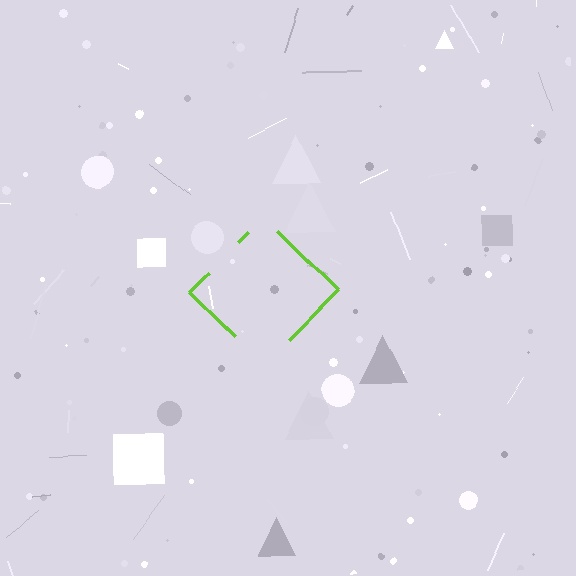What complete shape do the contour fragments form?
The contour fragments form a diamond.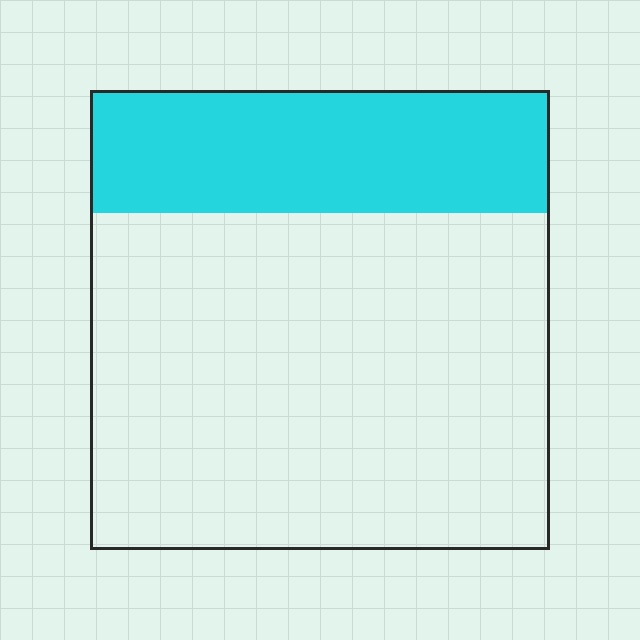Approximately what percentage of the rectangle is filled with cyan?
Approximately 25%.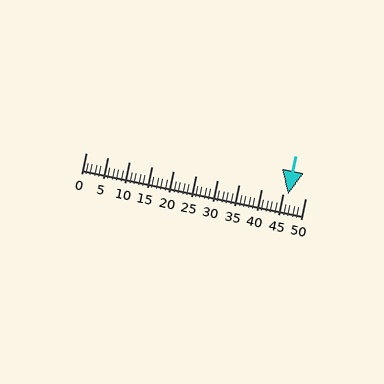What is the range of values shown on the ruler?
The ruler shows values from 0 to 50.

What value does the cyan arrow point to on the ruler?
The cyan arrow points to approximately 46.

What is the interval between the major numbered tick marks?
The major tick marks are spaced 5 units apart.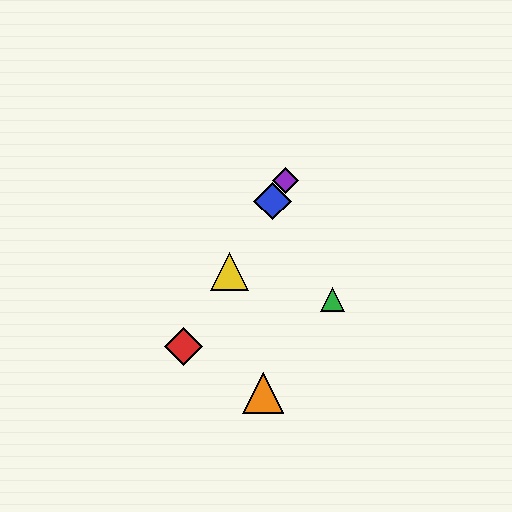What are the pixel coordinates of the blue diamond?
The blue diamond is at (272, 201).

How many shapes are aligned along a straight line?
4 shapes (the red diamond, the blue diamond, the yellow triangle, the purple diamond) are aligned along a straight line.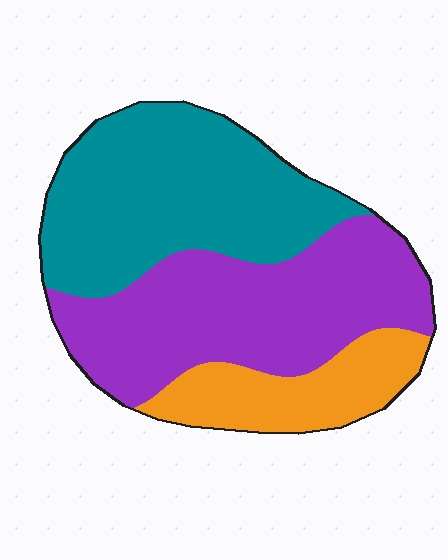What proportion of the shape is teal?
Teal covers 41% of the shape.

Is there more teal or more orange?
Teal.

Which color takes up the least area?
Orange, at roughly 20%.